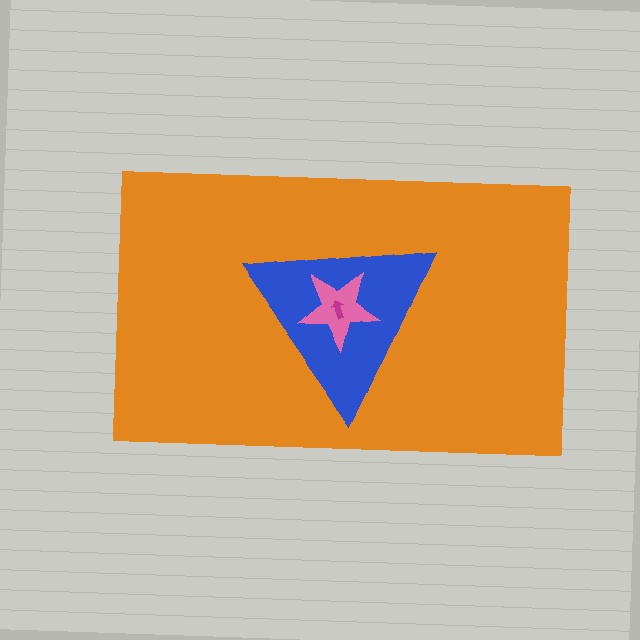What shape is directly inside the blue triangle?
The pink star.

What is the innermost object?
The magenta arrow.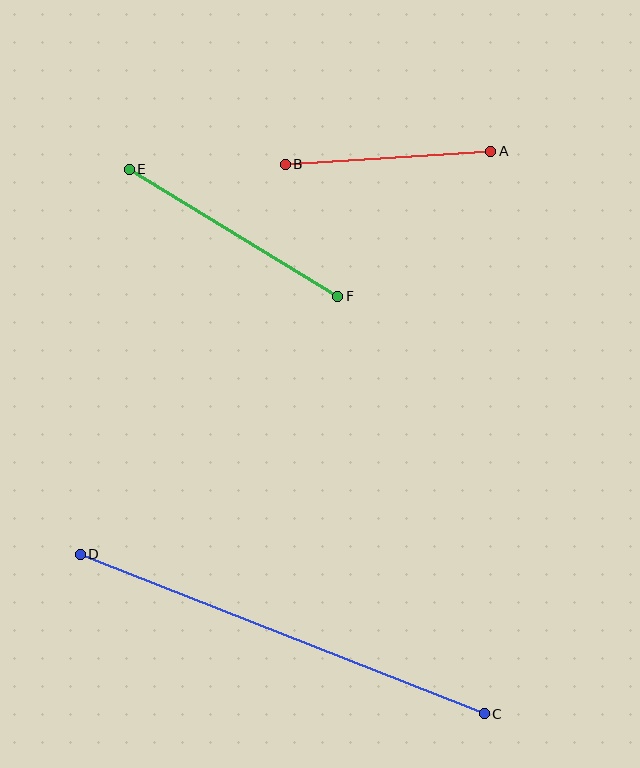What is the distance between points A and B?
The distance is approximately 206 pixels.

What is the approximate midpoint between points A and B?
The midpoint is at approximately (388, 158) pixels.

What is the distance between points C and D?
The distance is approximately 434 pixels.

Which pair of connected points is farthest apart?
Points C and D are farthest apart.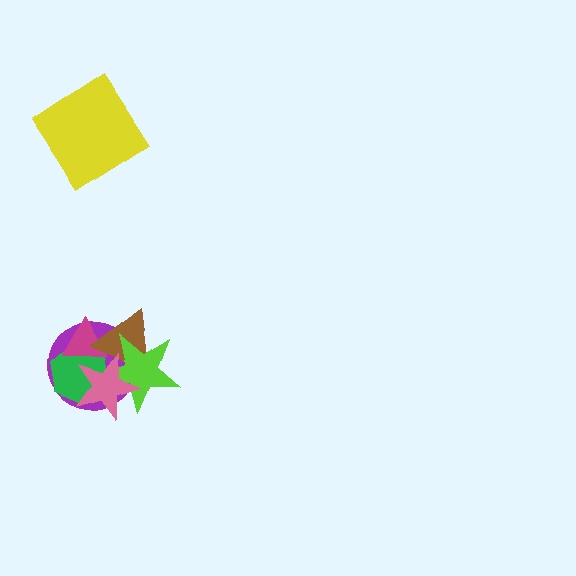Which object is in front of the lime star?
The pink star is in front of the lime star.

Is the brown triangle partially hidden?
Yes, it is partially covered by another shape.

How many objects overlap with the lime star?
4 objects overlap with the lime star.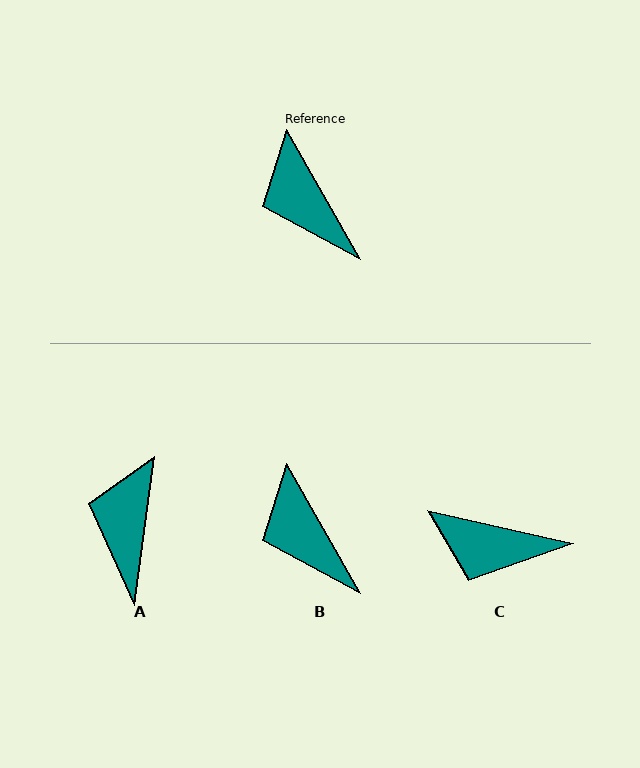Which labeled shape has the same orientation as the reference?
B.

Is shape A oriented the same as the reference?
No, it is off by about 37 degrees.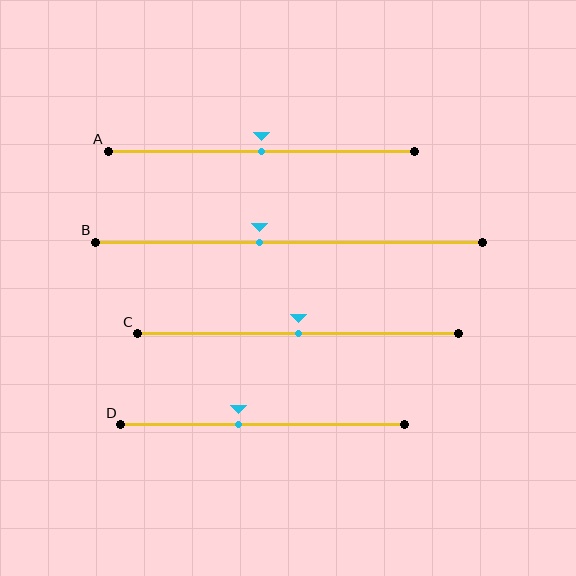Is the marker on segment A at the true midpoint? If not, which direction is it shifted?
Yes, the marker on segment A is at the true midpoint.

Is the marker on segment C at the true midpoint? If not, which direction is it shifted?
Yes, the marker on segment C is at the true midpoint.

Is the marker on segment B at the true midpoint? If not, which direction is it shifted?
No, the marker on segment B is shifted to the left by about 8% of the segment length.